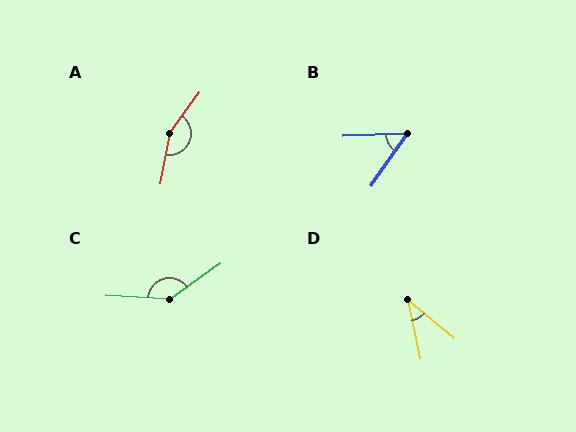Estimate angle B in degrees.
Approximately 53 degrees.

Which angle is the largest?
A, at approximately 155 degrees.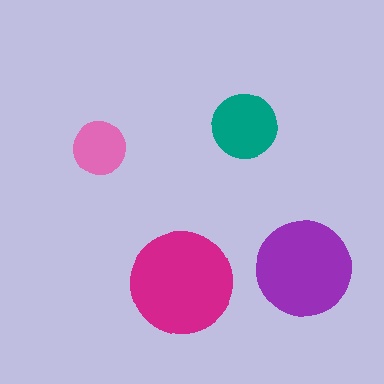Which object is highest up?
The teal circle is topmost.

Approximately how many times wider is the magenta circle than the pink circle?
About 2 times wider.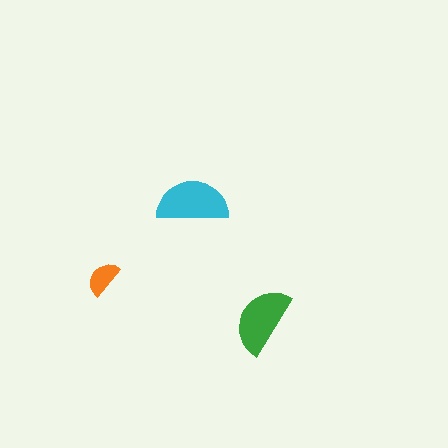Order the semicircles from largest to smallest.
the cyan one, the green one, the orange one.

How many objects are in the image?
There are 3 objects in the image.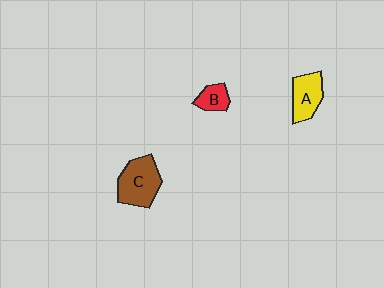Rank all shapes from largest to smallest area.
From largest to smallest: C (brown), A (yellow), B (red).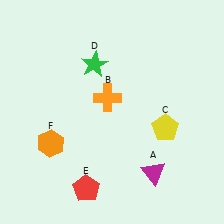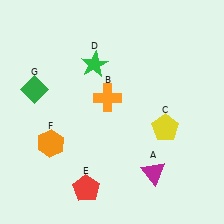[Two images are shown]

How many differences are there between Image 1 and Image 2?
There is 1 difference between the two images.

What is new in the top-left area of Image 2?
A green diamond (G) was added in the top-left area of Image 2.